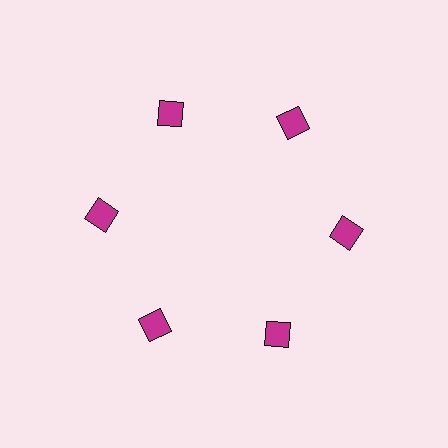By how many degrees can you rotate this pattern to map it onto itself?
The pattern maps onto itself every 60 degrees of rotation.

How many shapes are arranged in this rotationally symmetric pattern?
There are 6 shapes, arranged in 6 groups of 1.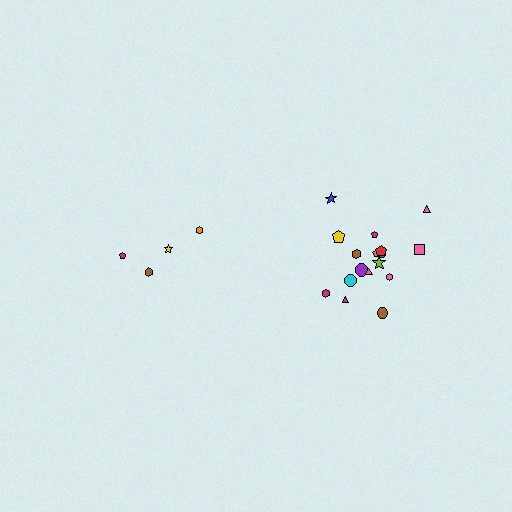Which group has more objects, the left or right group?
The right group.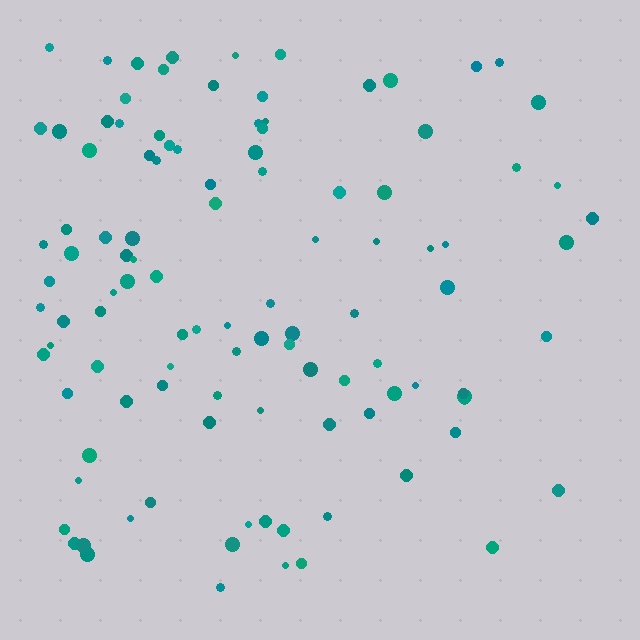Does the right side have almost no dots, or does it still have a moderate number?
Still a moderate number, just noticeably fewer than the left.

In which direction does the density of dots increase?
From right to left, with the left side densest.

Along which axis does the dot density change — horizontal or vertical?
Horizontal.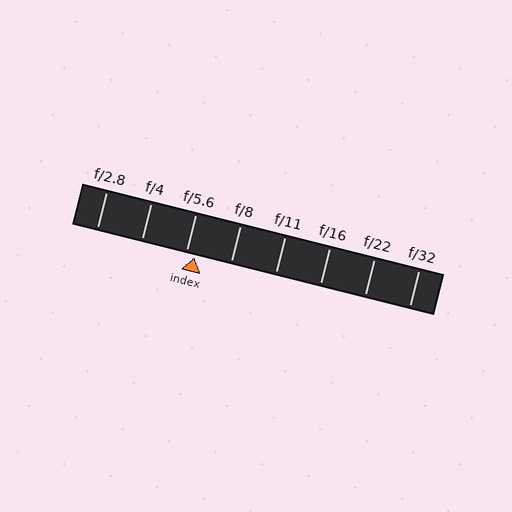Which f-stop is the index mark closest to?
The index mark is closest to f/5.6.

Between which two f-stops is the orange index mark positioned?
The index mark is between f/5.6 and f/8.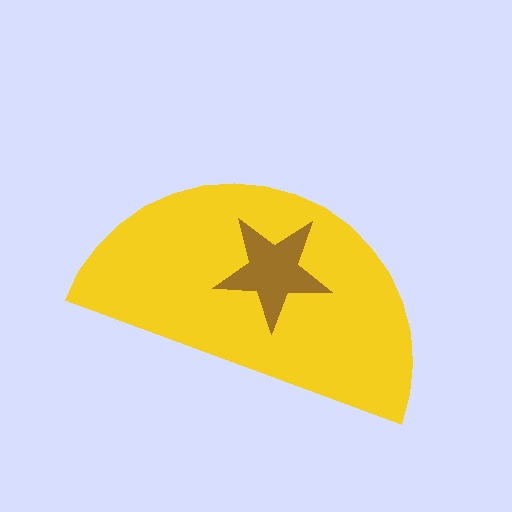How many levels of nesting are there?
2.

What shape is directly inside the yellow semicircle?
The brown star.